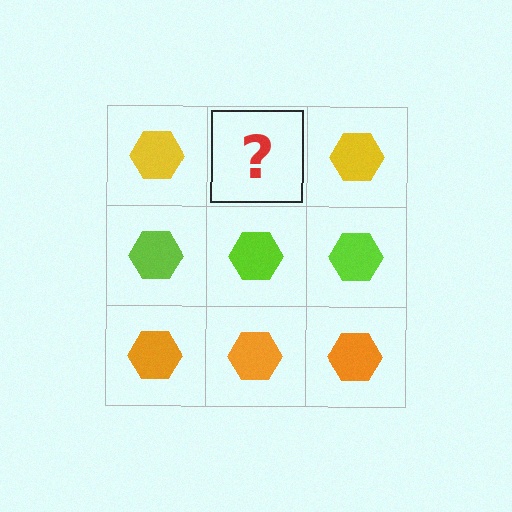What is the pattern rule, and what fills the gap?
The rule is that each row has a consistent color. The gap should be filled with a yellow hexagon.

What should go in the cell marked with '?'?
The missing cell should contain a yellow hexagon.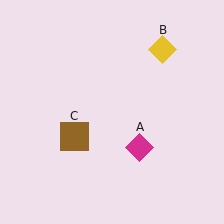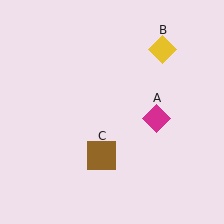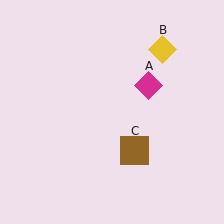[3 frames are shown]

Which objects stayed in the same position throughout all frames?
Yellow diamond (object B) remained stationary.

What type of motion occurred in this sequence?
The magenta diamond (object A), brown square (object C) rotated counterclockwise around the center of the scene.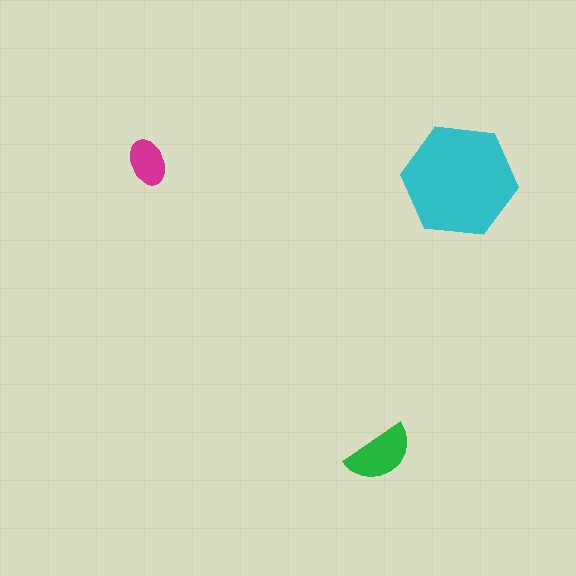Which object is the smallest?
The magenta ellipse.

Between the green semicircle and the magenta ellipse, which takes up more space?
The green semicircle.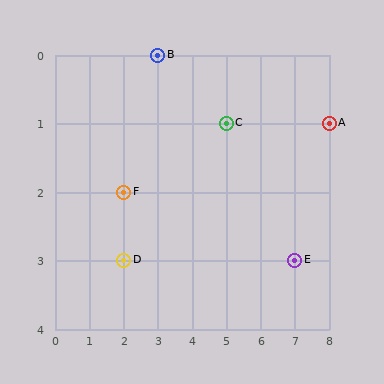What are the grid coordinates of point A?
Point A is at grid coordinates (8, 1).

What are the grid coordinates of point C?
Point C is at grid coordinates (5, 1).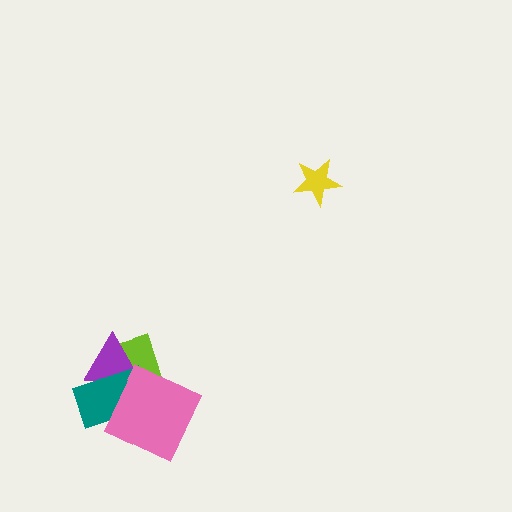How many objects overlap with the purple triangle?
2 objects overlap with the purple triangle.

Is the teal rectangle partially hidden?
Yes, it is partially covered by another shape.